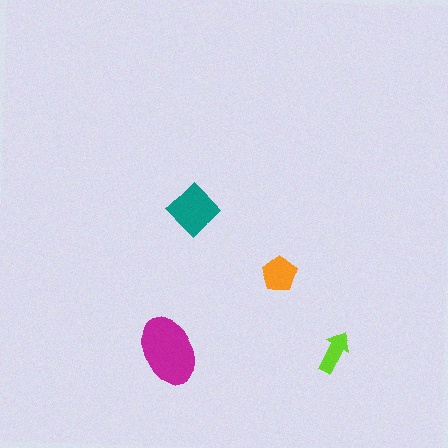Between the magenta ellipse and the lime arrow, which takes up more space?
The magenta ellipse.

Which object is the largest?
The magenta ellipse.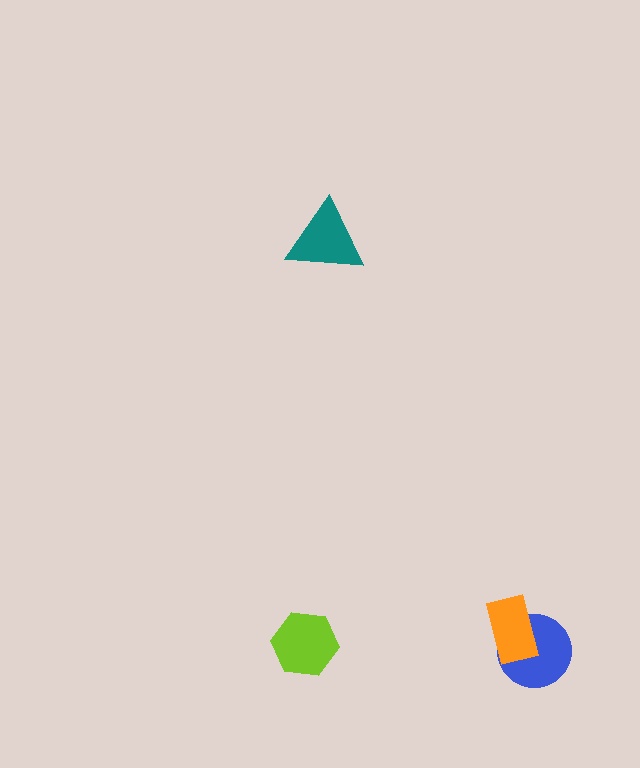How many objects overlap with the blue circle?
1 object overlaps with the blue circle.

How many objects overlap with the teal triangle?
0 objects overlap with the teal triangle.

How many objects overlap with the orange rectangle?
1 object overlaps with the orange rectangle.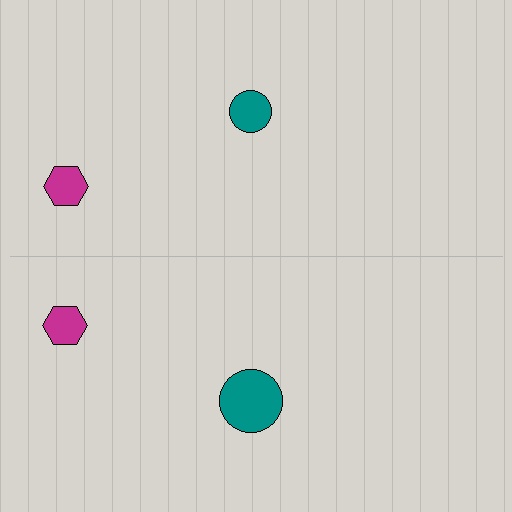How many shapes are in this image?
There are 4 shapes in this image.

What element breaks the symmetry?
The teal circle on the bottom side has a different size than its mirror counterpart.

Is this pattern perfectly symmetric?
No, the pattern is not perfectly symmetric. The teal circle on the bottom side has a different size than its mirror counterpart.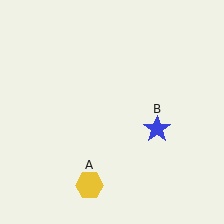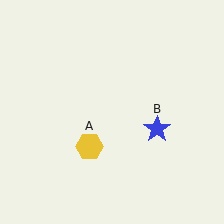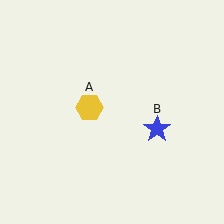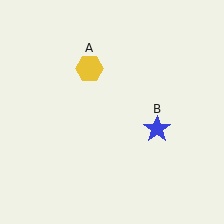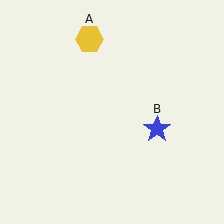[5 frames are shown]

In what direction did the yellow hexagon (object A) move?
The yellow hexagon (object A) moved up.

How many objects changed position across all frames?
1 object changed position: yellow hexagon (object A).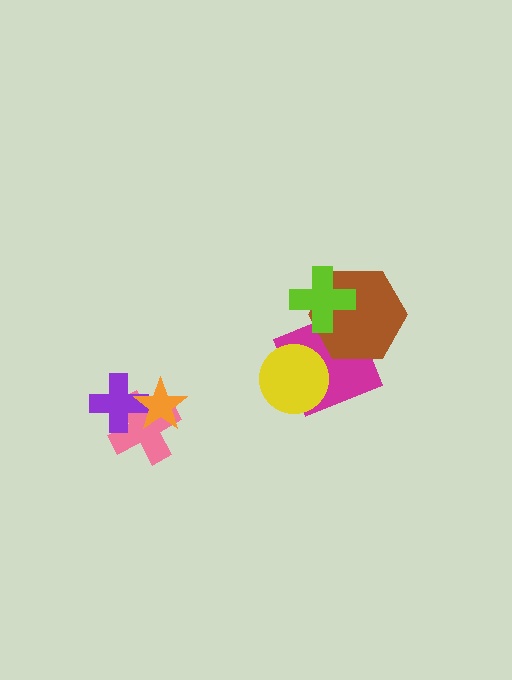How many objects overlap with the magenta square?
3 objects overlap with the magenta square.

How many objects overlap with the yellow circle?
1 object overlaps with the yellow circle.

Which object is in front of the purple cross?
The orange star is in front of the purple cross.